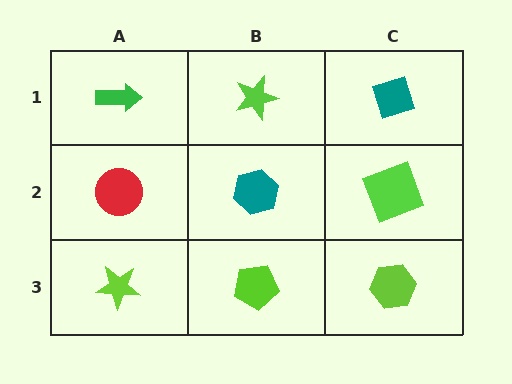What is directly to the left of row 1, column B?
A green arrow.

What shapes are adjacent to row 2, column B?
A lime star (row 1, column B), a lime pentagon (row 3, column B), a red circle (row 2, column A), a lime square (row 2, column C).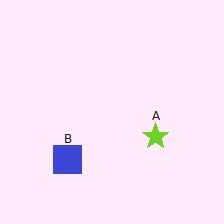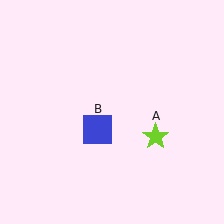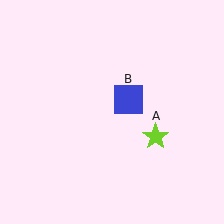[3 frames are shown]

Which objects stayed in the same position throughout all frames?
Lime star (object A) remained stationary.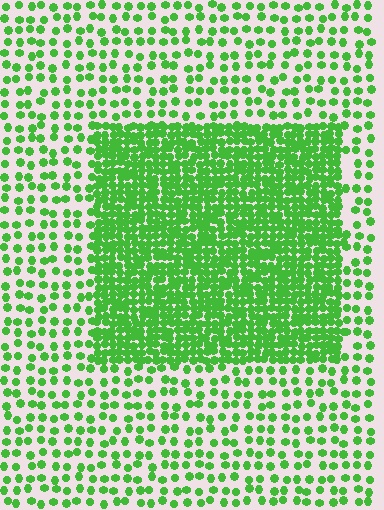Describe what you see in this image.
The image contains small green elements arranged at two different densities. A rectangle-shaped region is visible where the elements are more densely packed than the surrounding area.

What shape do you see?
I see a rectangle.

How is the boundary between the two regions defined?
The boundary is defined by a change in element density (approximately 2.8x ratio). All elements are the same color, size, and shape.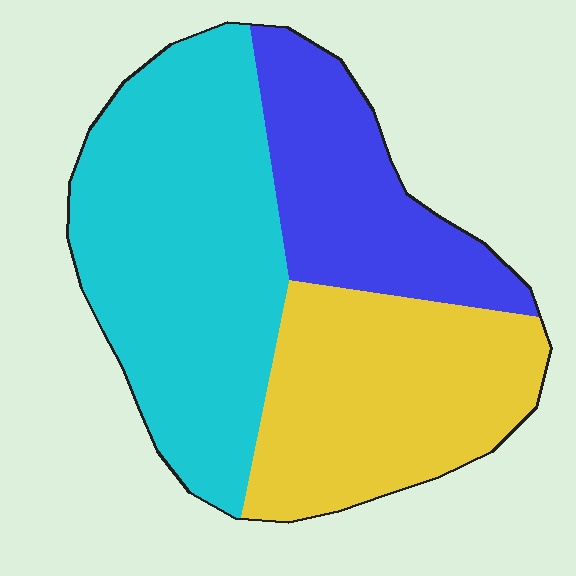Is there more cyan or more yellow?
Cyan.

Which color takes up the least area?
Blue, at roughly 25%.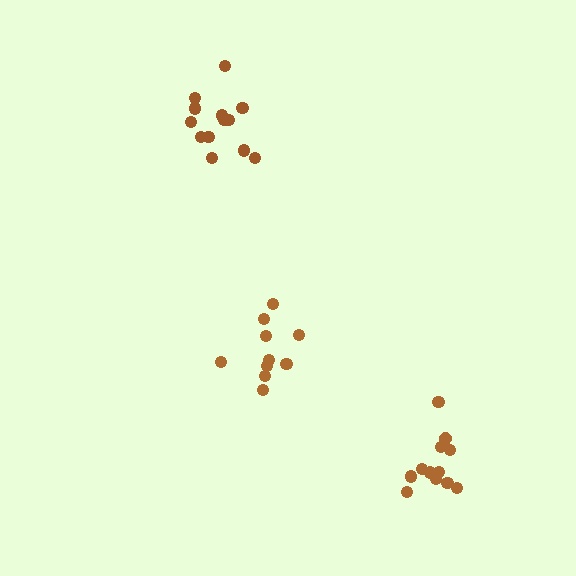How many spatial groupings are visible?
There are 3 spatial groupings.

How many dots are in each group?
Group 1: 10 dots, Group 2: 13 dots, Group 3: 13 dots (36 total).